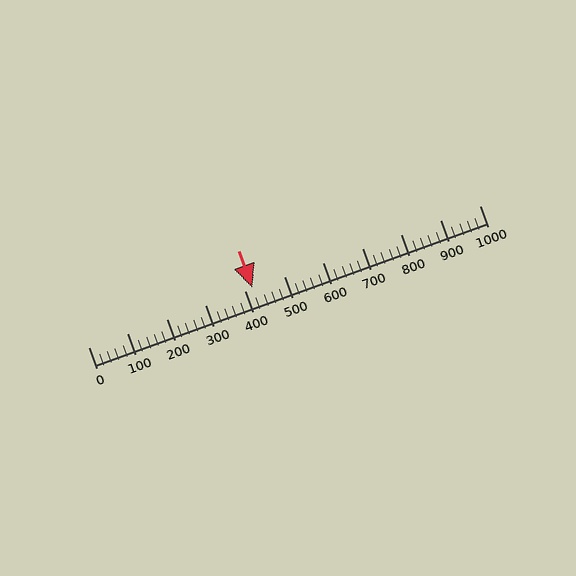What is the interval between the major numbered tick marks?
The major tick marks are spaced 100 units apart.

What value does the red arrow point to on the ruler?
The red arrow points to approximately 420.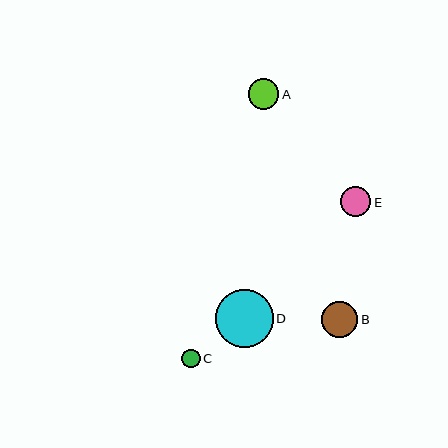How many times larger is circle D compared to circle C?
Circle D is approximately 3.1 times the size of circle C.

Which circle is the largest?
Circle D is the largest with a size of approximately 58 pixels.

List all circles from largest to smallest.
From largest to smallest: D, B, E, A, C.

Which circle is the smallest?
Circle C is the smallest with a size of approximately 18 pixels.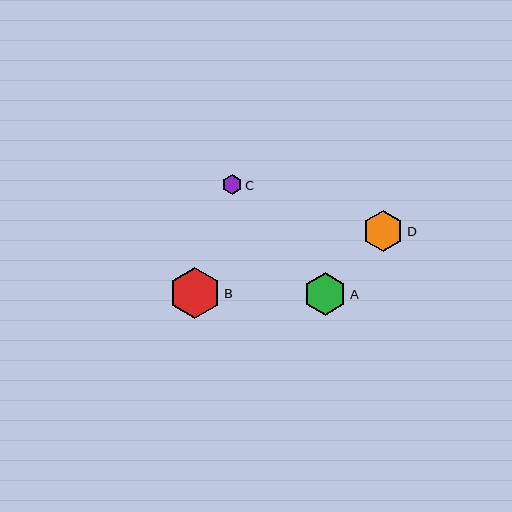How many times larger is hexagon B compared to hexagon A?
Hexagon B is approximately 1.2 times the size of hexagon A.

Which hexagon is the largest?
Hexagon B is the largest with a size of approximately 52 pixels.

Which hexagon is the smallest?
Hexagon C is the smallest with a size of approximately 20 pixels.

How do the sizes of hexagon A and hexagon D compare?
Hexagon A and hexagon D are approximately the same size.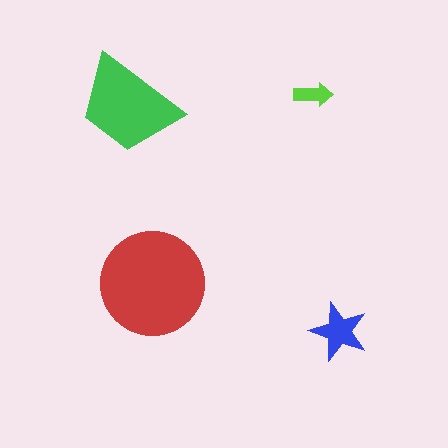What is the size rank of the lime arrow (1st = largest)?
4th.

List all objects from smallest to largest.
The lime arrow, the blue star, the green trapezoid, the red circle.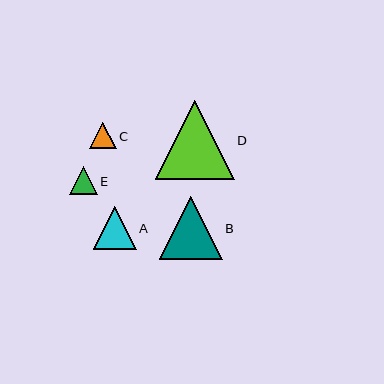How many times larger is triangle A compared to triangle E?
Triangle A is approximately 1.5 times the size of triangle E.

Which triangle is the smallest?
Triangle C is the smallest with a size of approximately 26 pixels.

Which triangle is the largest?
Triangle D is the largest with a size of approximately 79 pixels.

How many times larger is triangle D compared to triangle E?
Triangle D is approximately 2.8 times the size of triangle E.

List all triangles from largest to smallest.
From largest to smallest: D, B, A, E, C.